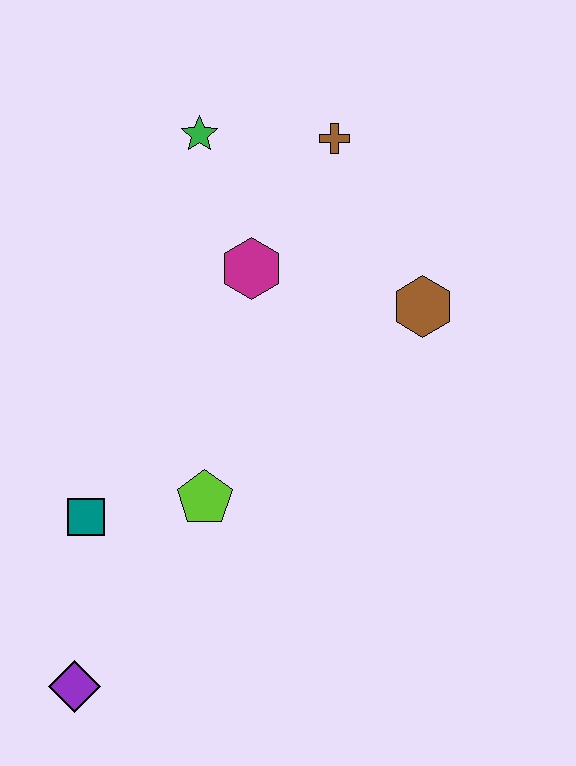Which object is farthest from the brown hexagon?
The purple diamond is farthest from the brown hexagon.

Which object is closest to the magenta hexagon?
The green star is closest to the magenta hexagon.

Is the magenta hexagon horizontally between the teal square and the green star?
No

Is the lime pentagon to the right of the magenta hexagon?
No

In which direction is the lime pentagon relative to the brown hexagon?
The lime pentagon is to the left of the brown hexagon.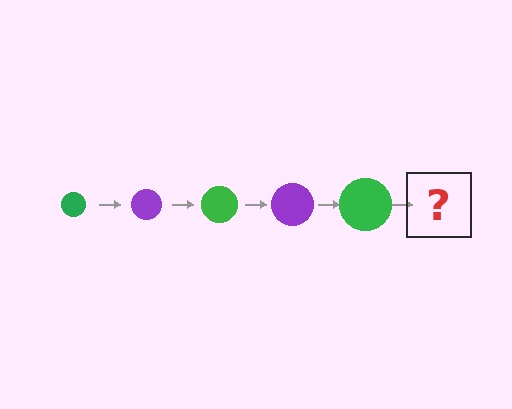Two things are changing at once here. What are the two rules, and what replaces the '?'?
The two rules are that the circle grows larger each step and the color cycles through green and purple. The '?' should be a purple circle, larger than the previous one.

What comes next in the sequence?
The next element should be a purple circle, larger than the previous one.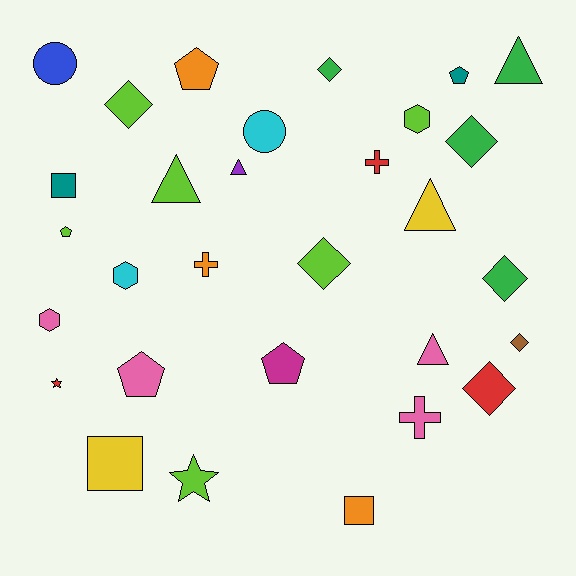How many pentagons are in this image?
There are 5 pentagons.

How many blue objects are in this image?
There is 1 blue object.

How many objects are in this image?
There are 30 objects.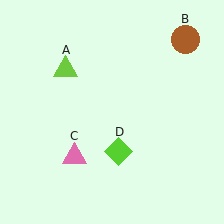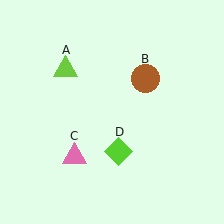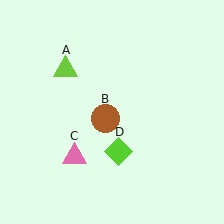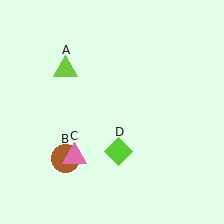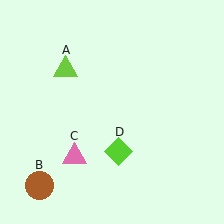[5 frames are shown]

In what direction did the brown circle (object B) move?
The brown circle (object B) moved down and to the left.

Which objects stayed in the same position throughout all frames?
Lime triangle (object A) and pink triangle (object C) and lime diamond (object D) remained stationary.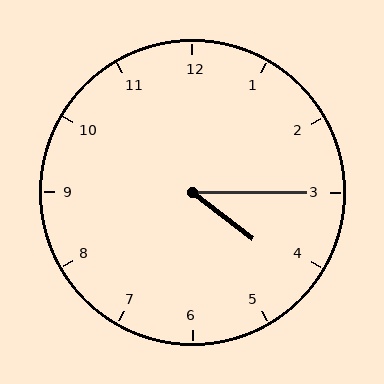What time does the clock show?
4:15.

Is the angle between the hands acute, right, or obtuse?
It is acute.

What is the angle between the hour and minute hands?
Approximately 38 degrees.